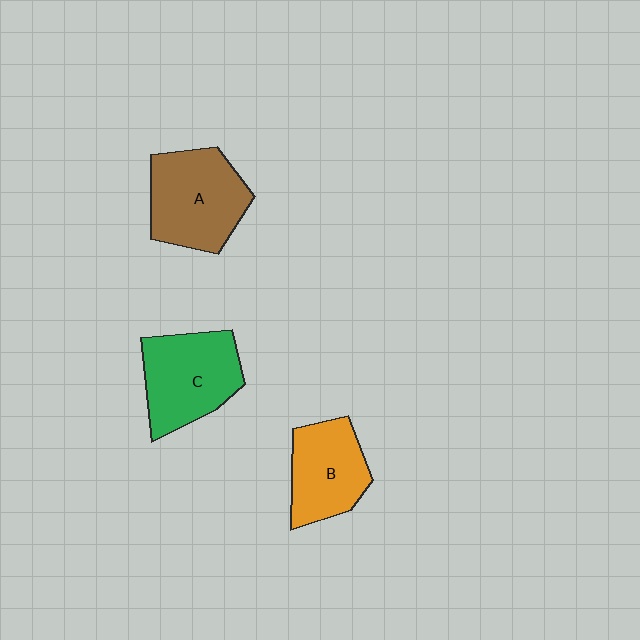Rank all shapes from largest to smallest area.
From largest to smallest: A (brown), C (green), B (orange).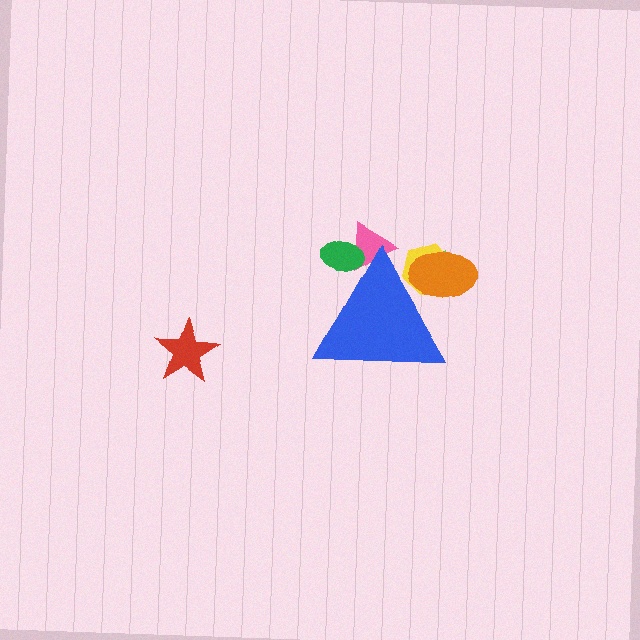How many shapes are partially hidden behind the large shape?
5 shapes are partially hidden.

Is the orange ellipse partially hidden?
Yes, the orange ellipse is partially hidden behind the blue triangle.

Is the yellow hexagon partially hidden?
Yes, the yellow hexagon is partially hidden behind the blue triangle.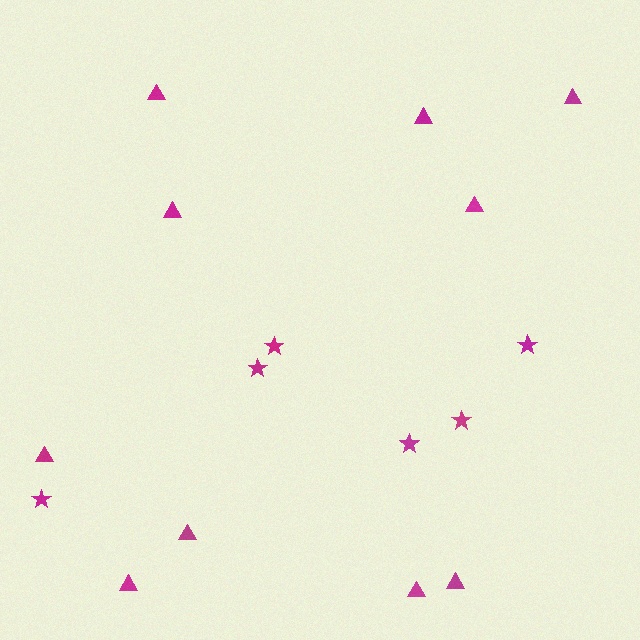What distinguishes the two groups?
There are 2 groups: one group of stars (6) and one group of triangles (10).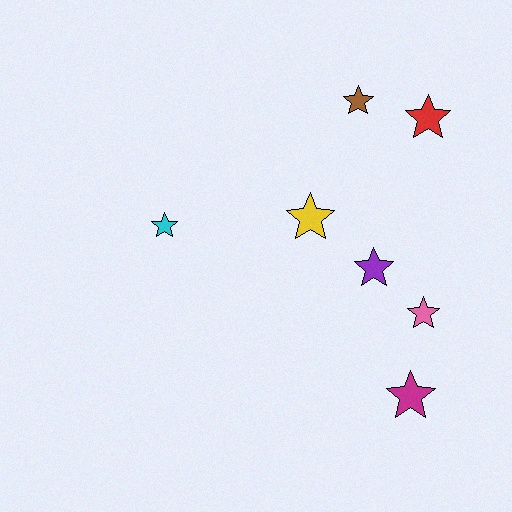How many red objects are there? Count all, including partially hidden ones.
There is 1 red object.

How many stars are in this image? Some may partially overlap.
There are 7 stars.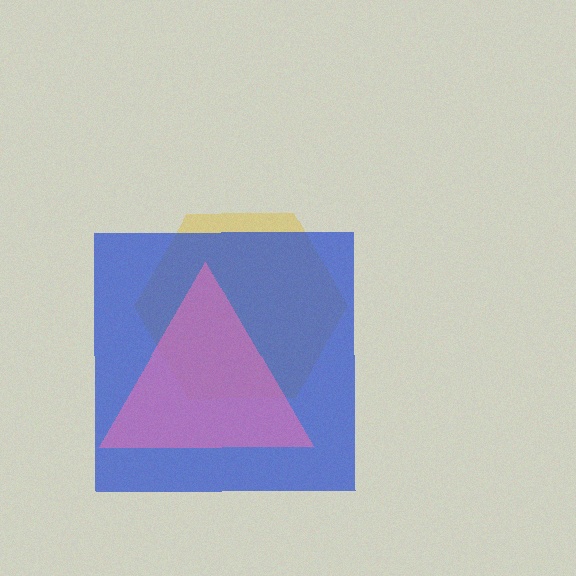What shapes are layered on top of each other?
The layered shapes are: a yellow hexagon, a blue square, a pink triangle.